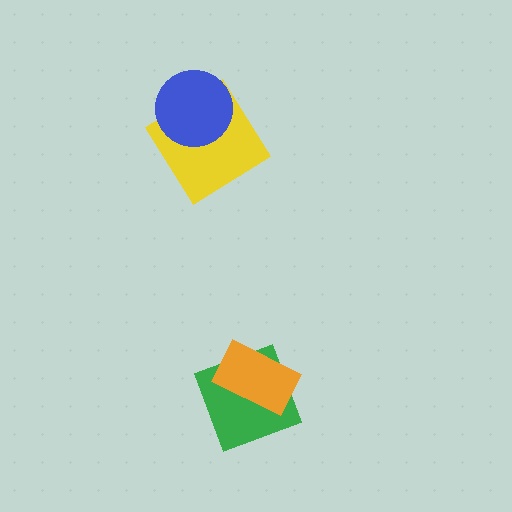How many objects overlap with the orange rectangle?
1 object overlaps with the orange rectangle.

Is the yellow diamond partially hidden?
Yes, it is partially covered by another shape.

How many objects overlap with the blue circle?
1 object overlaps with the blue circle.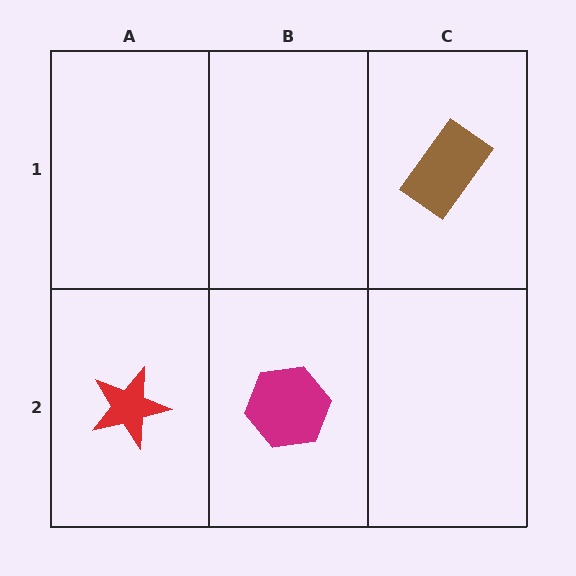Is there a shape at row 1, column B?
No, that cell is empty.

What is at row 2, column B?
A magenta hexagon.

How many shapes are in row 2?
2 shapes.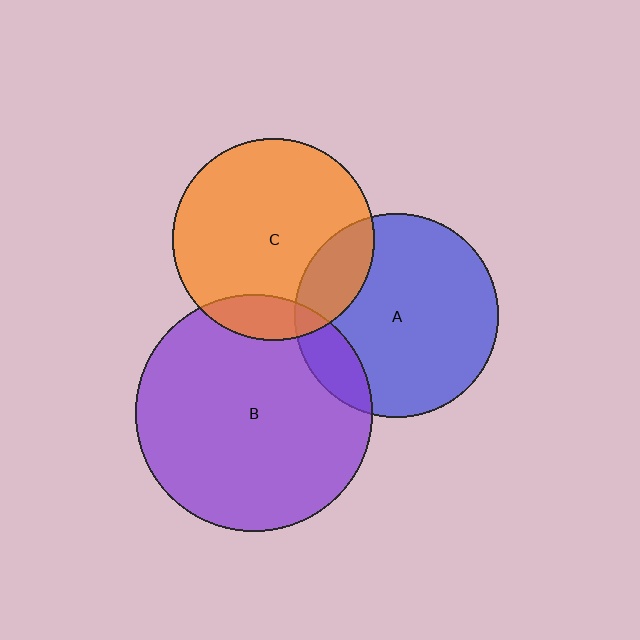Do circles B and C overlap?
Yes.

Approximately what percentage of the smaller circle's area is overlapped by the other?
Approximately 15%.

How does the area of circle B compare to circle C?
Approximately 1.4 times.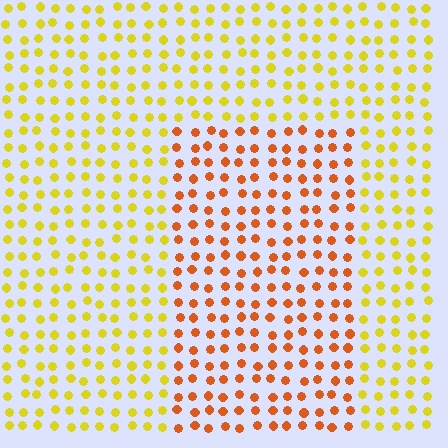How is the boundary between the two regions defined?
The boundary is defined purely by a slight shift in hue (about 39 degrees). Spacing, size, and orientation are identical on both sides.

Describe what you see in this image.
The image is filled with small yellow elements in a uniform arrangement. A rectangle-shaped region is visible where the elements are tinted to a slightly different hue, forming a subtle color boundary.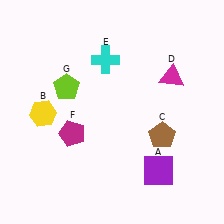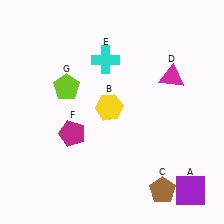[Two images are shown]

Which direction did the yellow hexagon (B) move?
The yellow hexagon (B) moved right.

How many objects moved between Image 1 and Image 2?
3 objects moved between the two images.